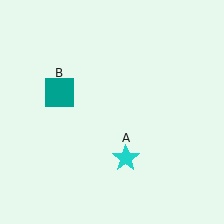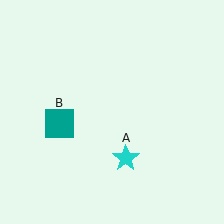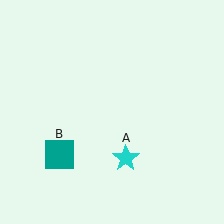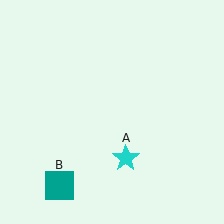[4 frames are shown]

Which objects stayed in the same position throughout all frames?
Cyan star (object A) remained stationary.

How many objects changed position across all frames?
1 object changed position: teal square (object B).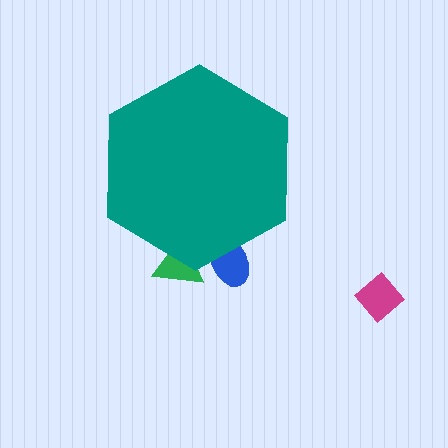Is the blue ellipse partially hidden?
Yes, the blue ellipse is partially hidden behind the teal hexagon.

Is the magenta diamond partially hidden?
No, the magenta diamond is fully visible.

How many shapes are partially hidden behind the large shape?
2 shapes are partially hidden.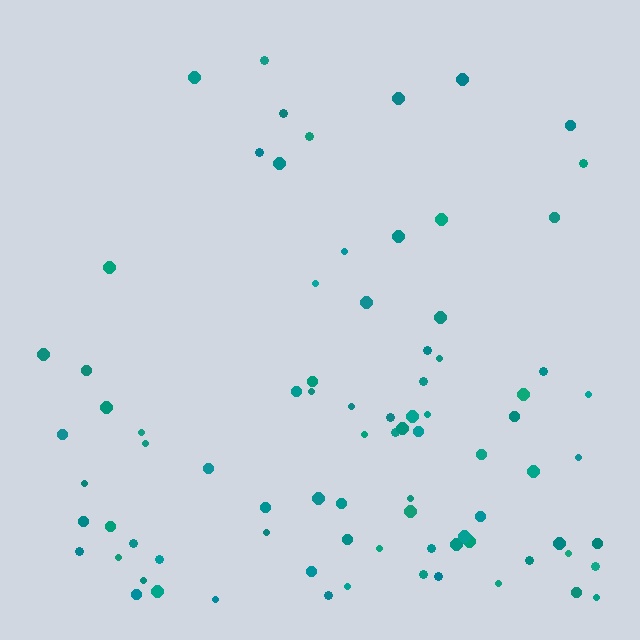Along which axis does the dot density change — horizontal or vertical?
Vertical.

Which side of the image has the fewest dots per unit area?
The top.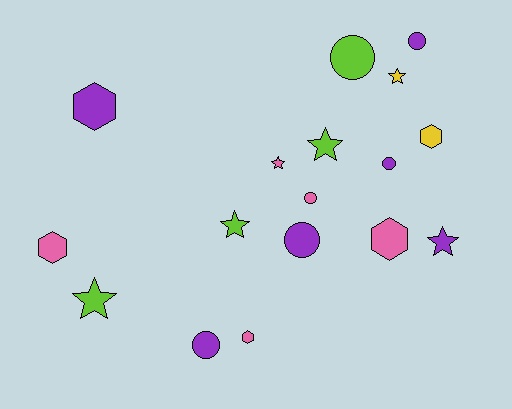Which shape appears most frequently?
Circle, with 6 objects.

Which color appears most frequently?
Purple, with 6 objects.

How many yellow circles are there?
There are no yellow circles.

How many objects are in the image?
There are 17 objects.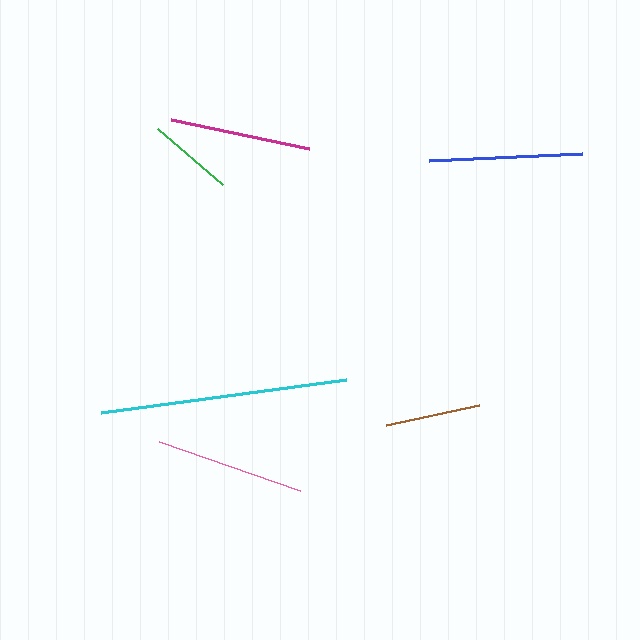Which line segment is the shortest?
The green line is the shortest at approximately 85 pixels.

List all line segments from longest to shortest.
From longest to shortest: cyan, blue, pink, magenta, brown, green.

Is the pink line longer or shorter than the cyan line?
The cyan line is longer than the pink line.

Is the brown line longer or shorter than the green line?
The brown line is longer than the green line.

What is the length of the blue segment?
The blue segment is approximately 154 pixels long.